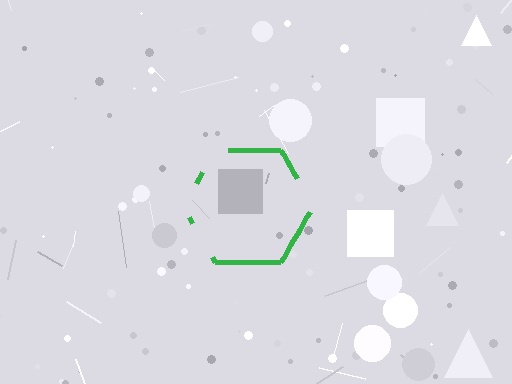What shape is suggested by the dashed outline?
The dashed outline suggests a hexagon.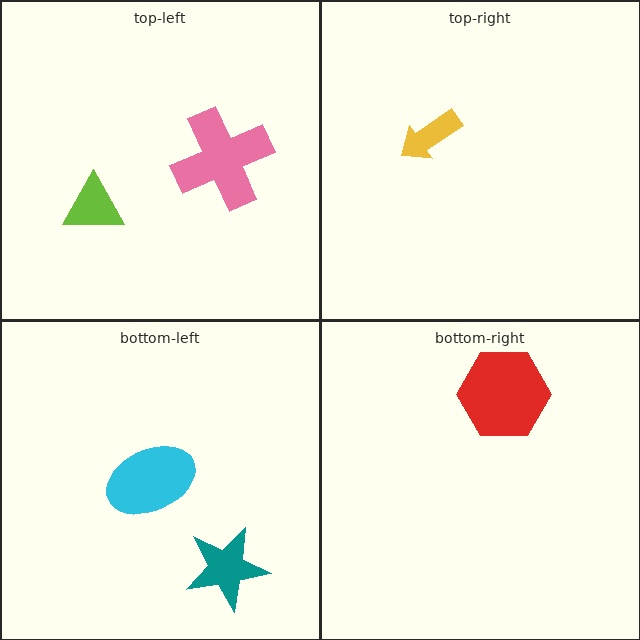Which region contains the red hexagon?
The bottom-right region.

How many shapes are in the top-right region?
1.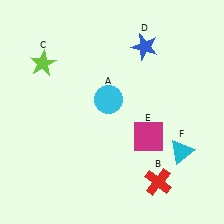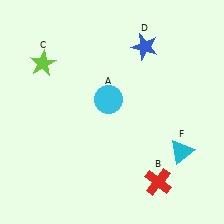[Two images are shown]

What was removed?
The magenta square (E) was removed in Image 2.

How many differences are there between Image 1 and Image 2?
There is 1 difference between the two images.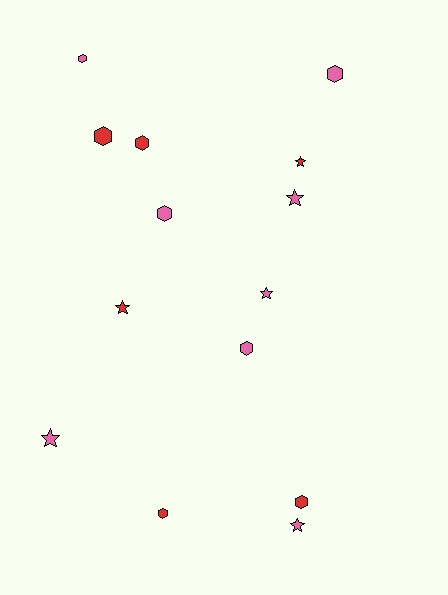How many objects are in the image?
There are 14 objects.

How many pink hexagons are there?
There are 4 pink hexagons.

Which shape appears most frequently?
Hexagon, with 8 objects.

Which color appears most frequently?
Pink, with 8 objects.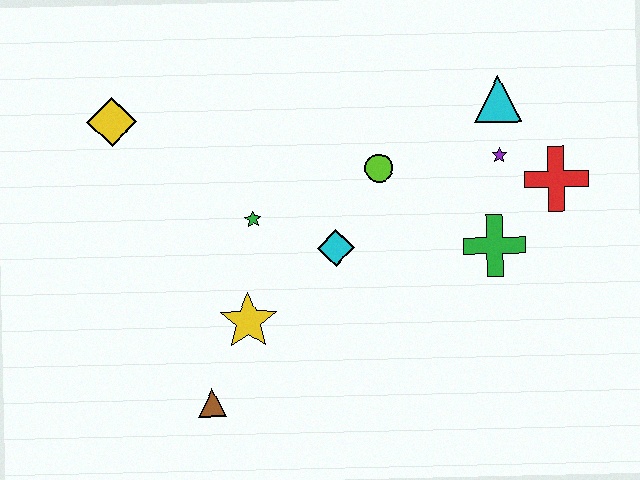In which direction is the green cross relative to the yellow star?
The green cross is to the right of the yellow star.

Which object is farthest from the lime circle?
The brown triangle is farthest from the lime circle.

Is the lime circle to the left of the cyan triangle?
Yes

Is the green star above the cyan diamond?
Yes